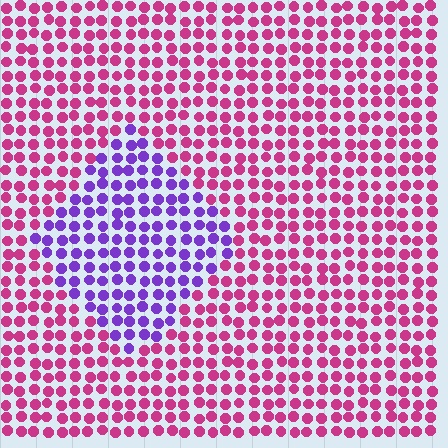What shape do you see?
I see a diamond.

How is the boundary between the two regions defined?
The boundary is defined purely by a slight shift in hue (about 58 degrees). Spacing, size, and orientation are identical on both sides.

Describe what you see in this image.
The image is filled with small magenta elements in a uniform arrangement. A diamond-shaped region is visible where the elements are tinted to a slightly different hue, forming a subtle color boundary.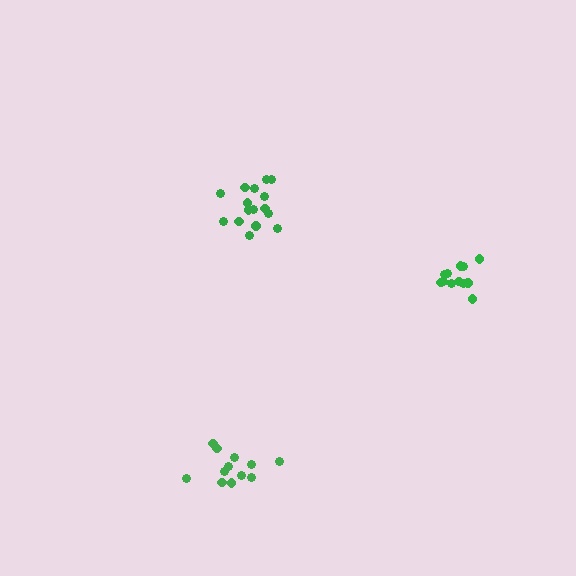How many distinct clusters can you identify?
There are 3 distinct clusters.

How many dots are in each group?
Group 1: 16 dots, Group 2: 12 dots, Group 3: 12 dots (40 total).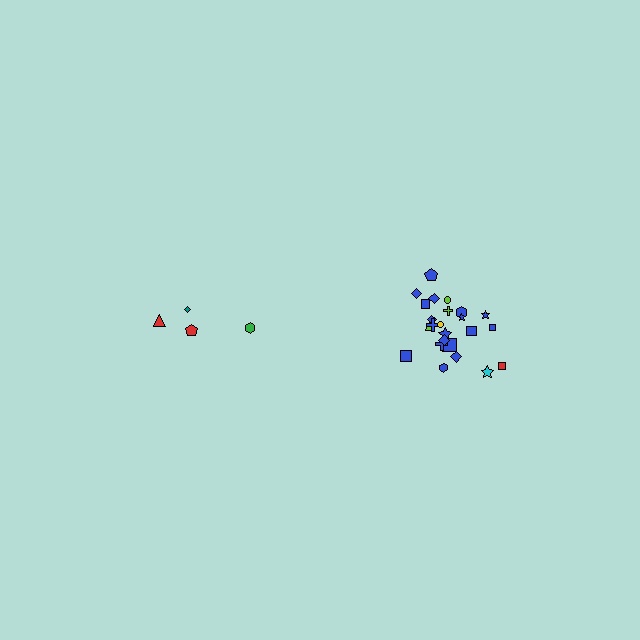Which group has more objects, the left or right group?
The right group.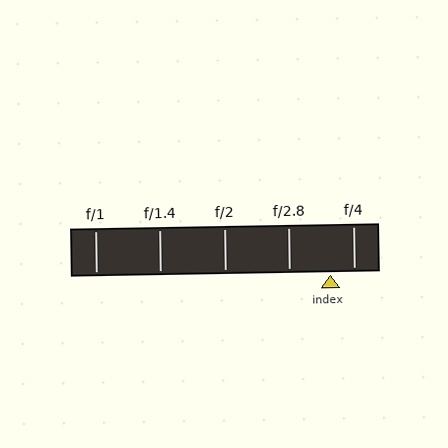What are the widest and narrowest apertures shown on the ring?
The widest aperture shown is f/1 and the narrowest is f/4.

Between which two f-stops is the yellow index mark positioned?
The index mark is between f/2.8 and f/4.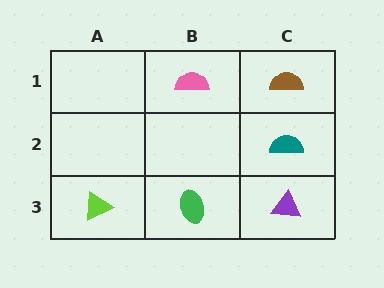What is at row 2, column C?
A teal semicircle.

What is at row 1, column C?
A brown semicircle.